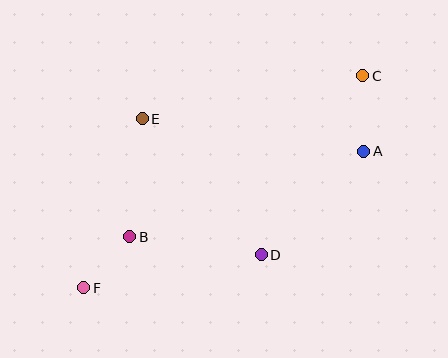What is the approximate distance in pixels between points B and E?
The distance between B and E is approximately 118 pixels.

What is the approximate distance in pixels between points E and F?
The distance between E and F is approximately 179 pixels.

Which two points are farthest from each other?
Points C and F are farthest from each other.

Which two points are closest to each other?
Points B and F are closest to each other.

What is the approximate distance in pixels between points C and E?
The distance between C and E is approximately 225 pixels.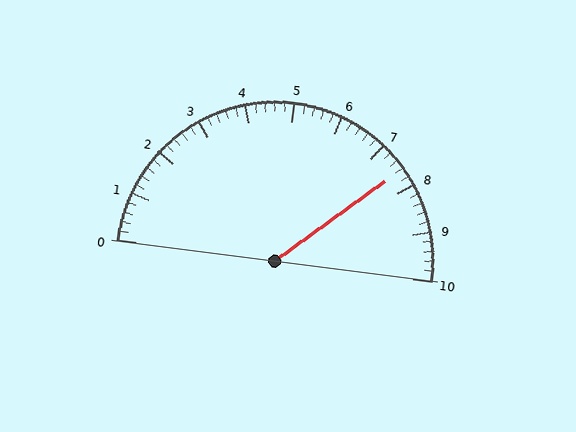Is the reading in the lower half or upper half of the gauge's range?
The reading is in the upper half of the range (0 to 10).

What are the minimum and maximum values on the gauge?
The gauge ranges from 0 to 10.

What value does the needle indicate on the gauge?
The needle indicates approximately 7.6.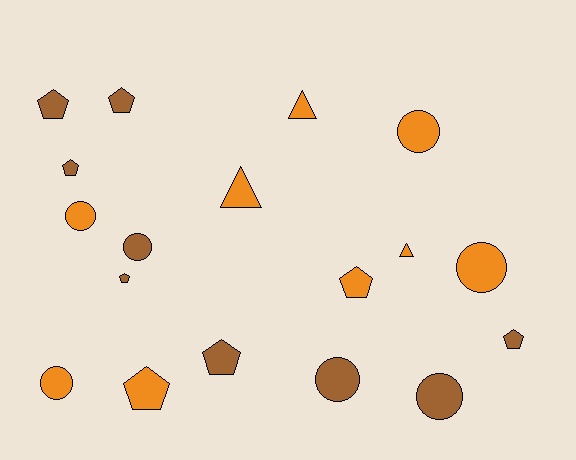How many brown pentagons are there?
There are 6 brown pentagons.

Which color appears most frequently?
Brown, with 9 objects.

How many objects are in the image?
There are 18 objects.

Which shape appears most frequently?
Pentagon, with 8 objects.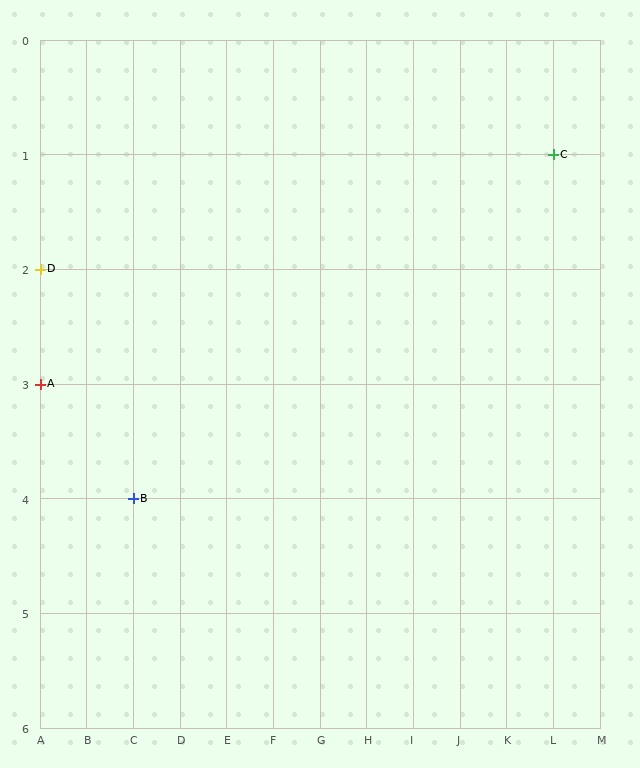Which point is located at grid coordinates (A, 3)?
Point A is at (A, 3).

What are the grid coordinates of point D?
Point D is at grid coordinates (A, 2).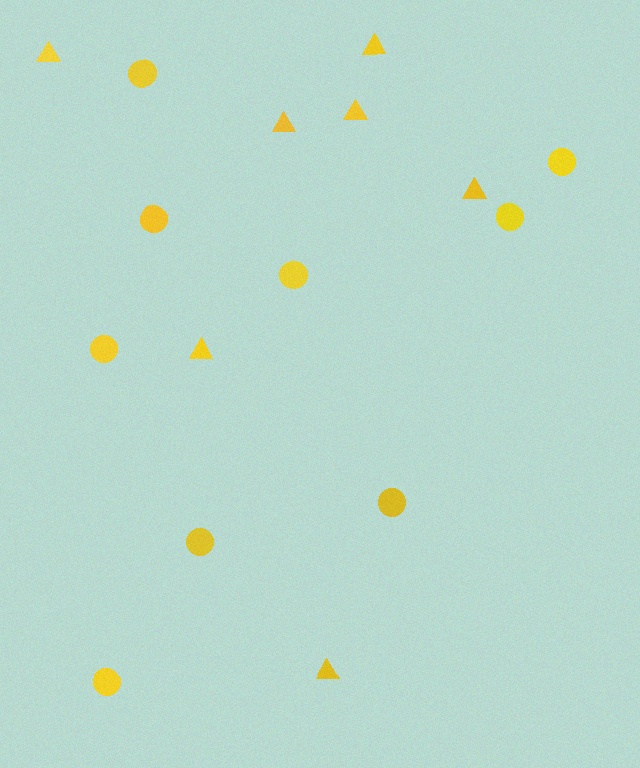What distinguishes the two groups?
There are 2 groups: one group of circles (9) and one group of triangles (7).